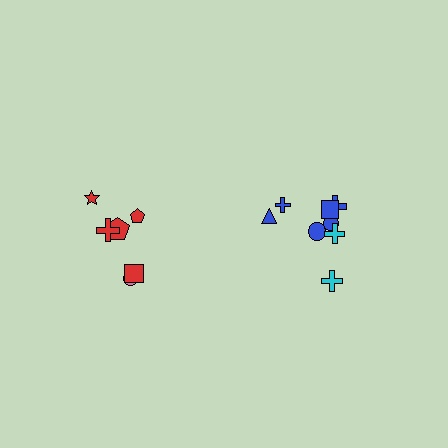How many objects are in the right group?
There are 8 objects.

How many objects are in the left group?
There are 6 objects.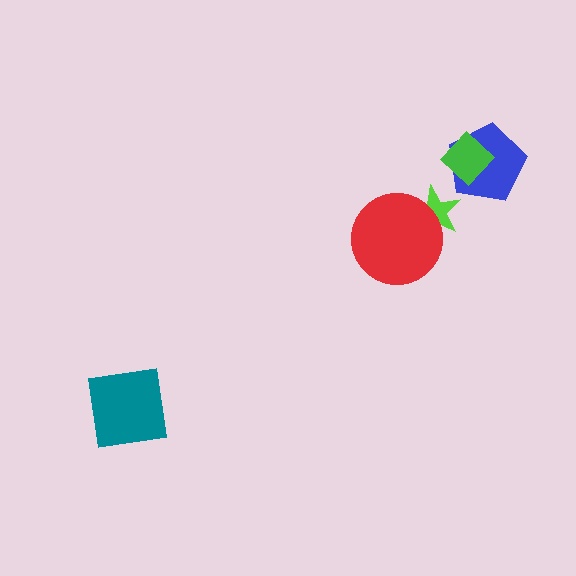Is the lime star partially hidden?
Yes, it is partially covered by another shape.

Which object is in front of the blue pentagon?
The green diamond is in front of the blue pentagon.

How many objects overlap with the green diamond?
1 object overlaps with the green diamond.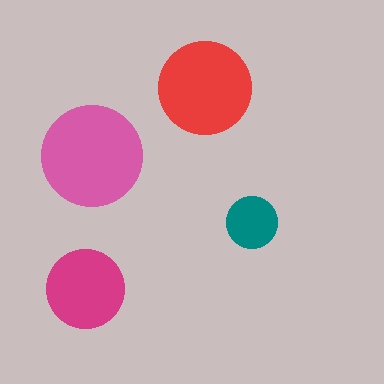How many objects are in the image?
There are 4 objects in the image.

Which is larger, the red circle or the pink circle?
The pink one.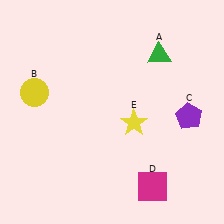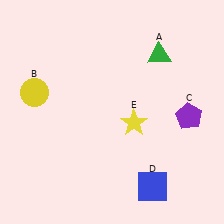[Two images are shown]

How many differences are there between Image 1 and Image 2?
There is 1 difference between the two images.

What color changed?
The square (D) changed from magenta in Image 1 to blue in Image 2.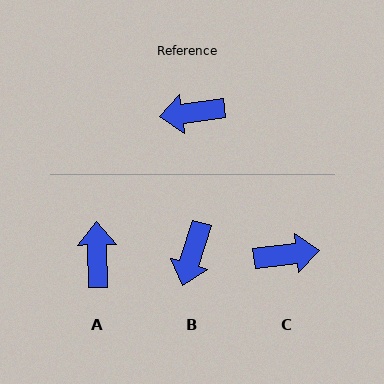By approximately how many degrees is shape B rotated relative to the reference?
Approximately 65 degrees counter-clockwise.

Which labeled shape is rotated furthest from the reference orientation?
C, about 179 degrees away.